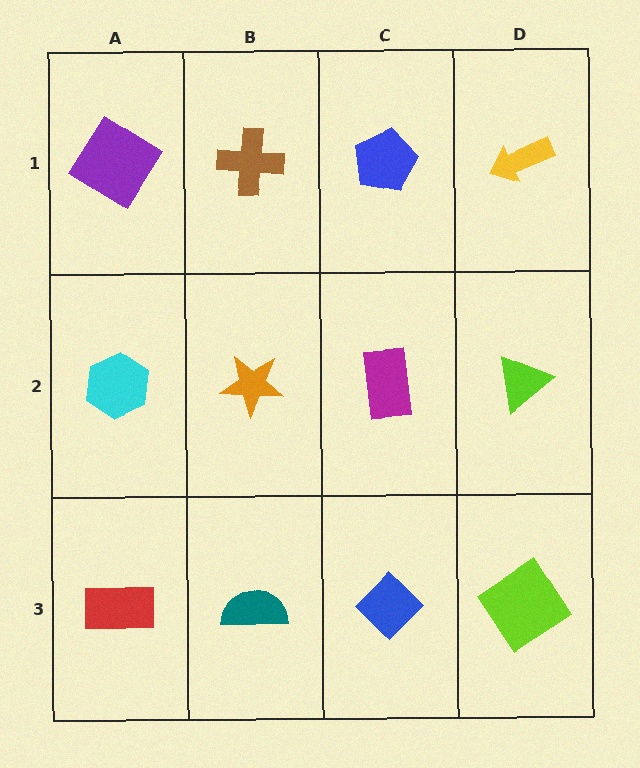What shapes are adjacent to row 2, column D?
A yellow arrow (row 1, column D), a lime diamond (row 3, column D), a magenta rectangle (row 2, column C).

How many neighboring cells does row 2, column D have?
3.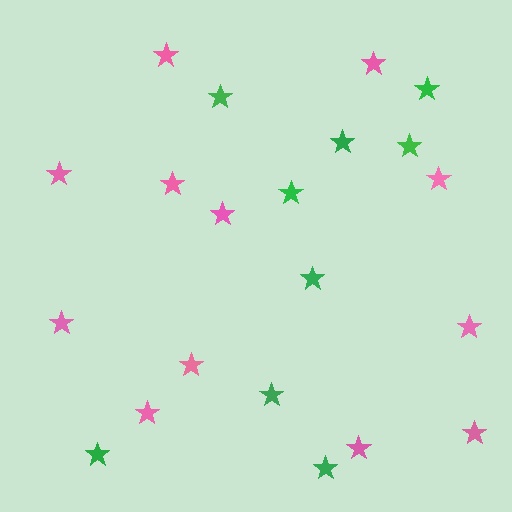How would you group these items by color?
There are 2 groups: one group of green stars (9) and one group of pink stars (12).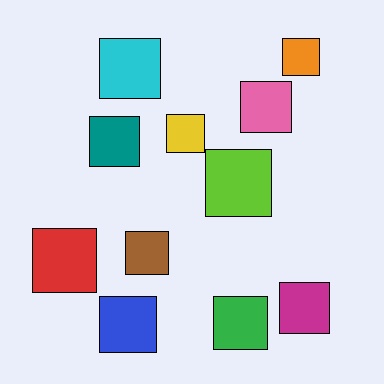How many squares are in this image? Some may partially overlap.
There are 11 squares.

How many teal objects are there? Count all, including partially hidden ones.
There is 1 teal object.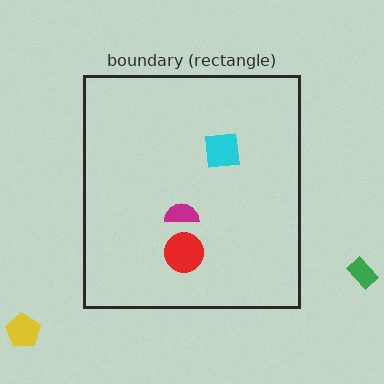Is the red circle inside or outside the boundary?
Inside.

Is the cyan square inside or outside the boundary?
Inside.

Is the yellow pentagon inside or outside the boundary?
Outside.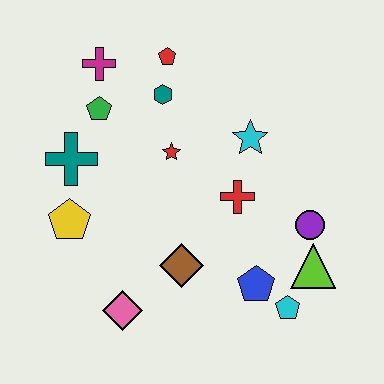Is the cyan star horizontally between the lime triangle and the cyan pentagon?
No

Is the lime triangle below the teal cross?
Yes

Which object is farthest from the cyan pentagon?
The magenta cross is farthest from the cyan pentagon.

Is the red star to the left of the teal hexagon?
No